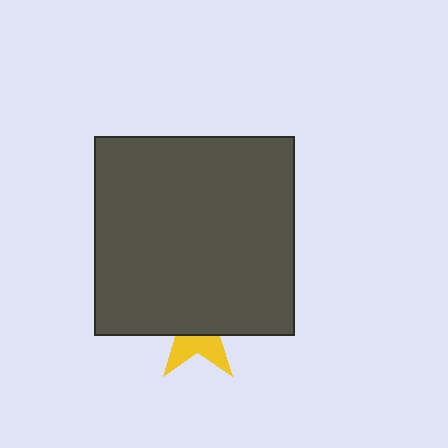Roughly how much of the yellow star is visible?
A small part of it is visible (roughly 37%).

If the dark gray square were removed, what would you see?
You would see the complete yellow star.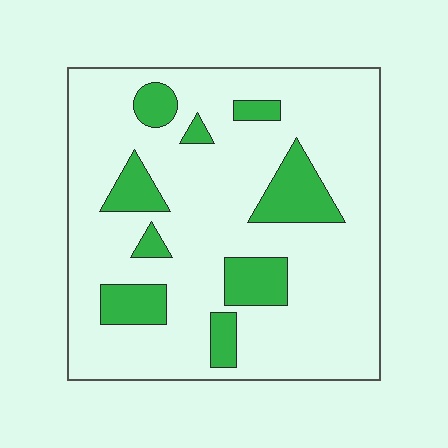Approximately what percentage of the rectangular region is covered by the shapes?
Approximately 20%.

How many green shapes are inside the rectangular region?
9.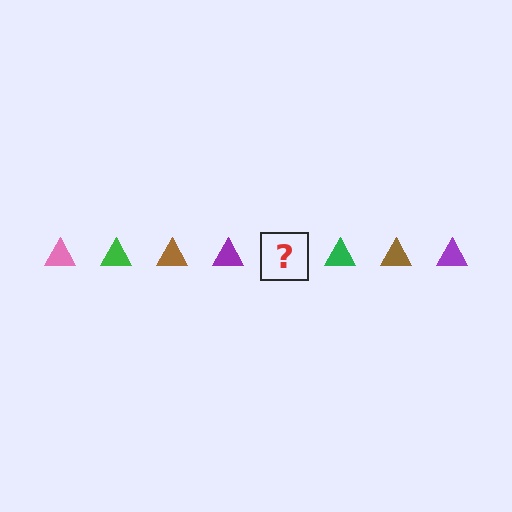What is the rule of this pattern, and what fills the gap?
The rule is that the pattern cycles through pink, green, brown, purple triangles. The gap should be filled with a pink triangle.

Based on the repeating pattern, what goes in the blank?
The blank should be a pink triangle.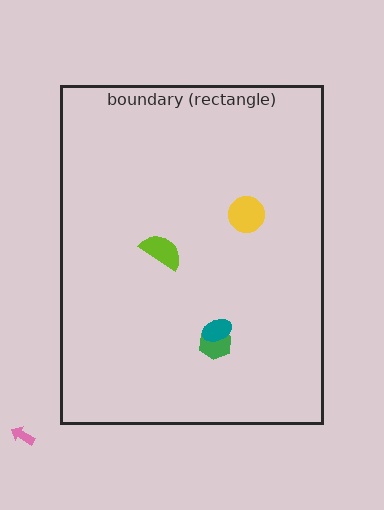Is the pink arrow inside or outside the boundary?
Outside.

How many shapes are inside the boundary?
4 inside, 1 outside.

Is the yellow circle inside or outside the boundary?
Inside.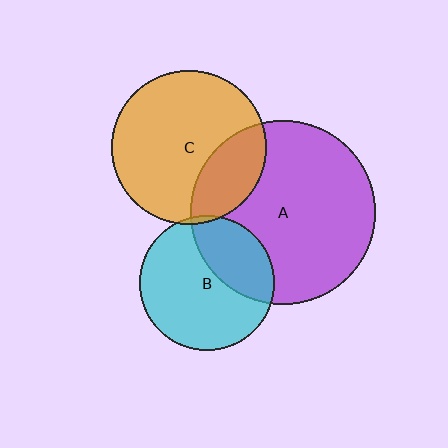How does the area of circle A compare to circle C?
Approximately 1.4 times.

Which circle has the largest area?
Circle A (purple).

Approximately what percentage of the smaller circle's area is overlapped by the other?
Approximately 25%.